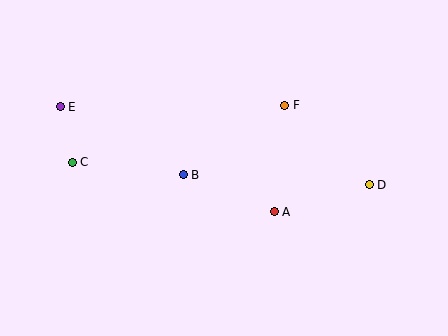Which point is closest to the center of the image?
Point B at (183, 175) is closest to the center.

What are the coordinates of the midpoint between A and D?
The midpoint between A and D is at (322, 198).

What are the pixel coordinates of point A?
Point A is at (274, 212).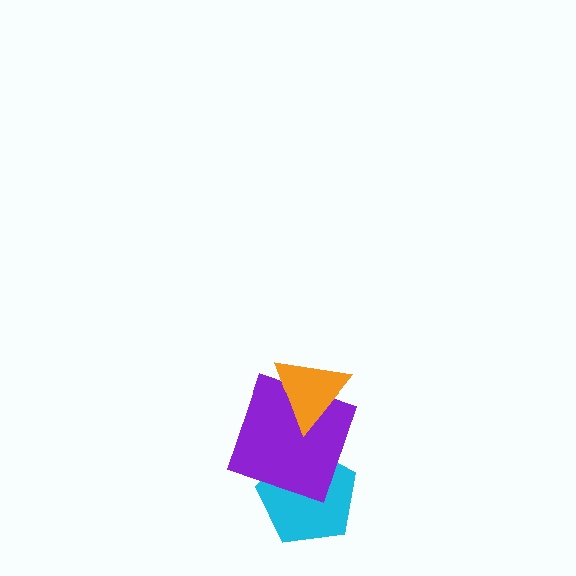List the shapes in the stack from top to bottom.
From top to bottom: the orange triangle, the purple square, the cyan pentagon.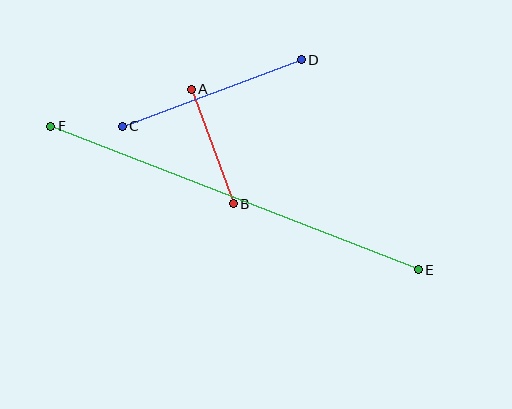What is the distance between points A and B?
The distance is approximately 122 pixels.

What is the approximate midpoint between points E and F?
The midpoint is at approximately (234, 198) pixels.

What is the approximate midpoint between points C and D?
The midpoint is at approximately (212, 93) pixels.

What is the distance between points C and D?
The distance is approximately 191 pixels.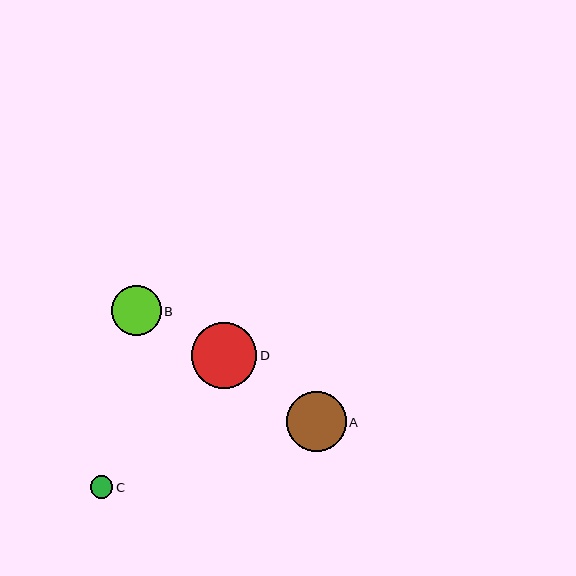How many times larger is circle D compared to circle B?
Circle D is approximately 1.3 times the size of circle B.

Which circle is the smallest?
Circle C is the smallest with a size of approximately 23 pixels.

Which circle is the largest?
Circle D is the largest with a size of approximately 66 pixels.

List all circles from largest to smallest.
From largest to smallest: D, A, B, C.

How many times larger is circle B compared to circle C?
Circle B is approximately 2.2 times the size of circle C.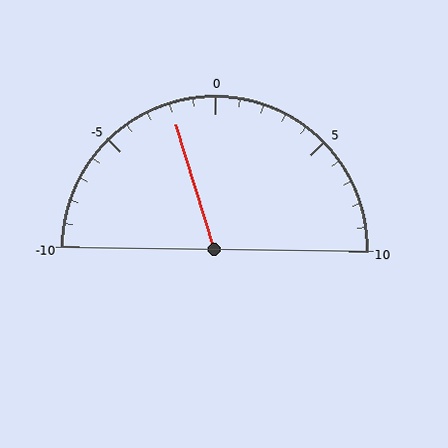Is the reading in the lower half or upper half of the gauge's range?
The reading is in the lower half of the range (-10 to 10).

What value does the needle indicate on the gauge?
The needle indicates approximately -2.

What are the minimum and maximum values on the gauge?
The gauge ranges from -10 to 10.